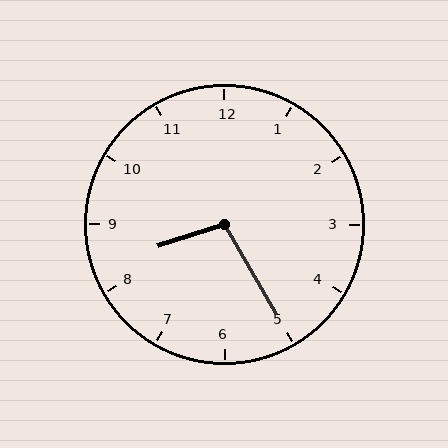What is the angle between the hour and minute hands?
Approximately 102 degrees.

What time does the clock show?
8:25.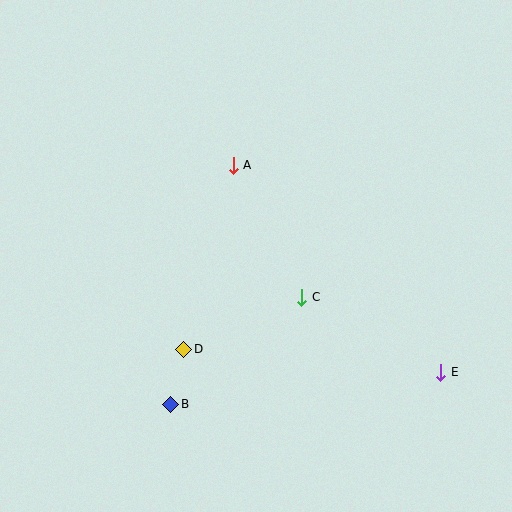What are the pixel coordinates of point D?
Point D is at (184, 349).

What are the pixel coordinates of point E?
Point E is at (441, 372).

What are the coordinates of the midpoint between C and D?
The midpoint between C and D is at (243, 323).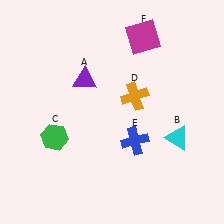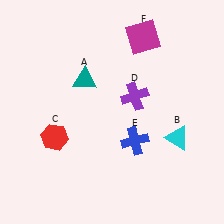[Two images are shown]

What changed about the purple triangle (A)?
In Image 1, A is purple. In Image 2, it changed to teal.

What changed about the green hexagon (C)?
In Image 1, C is green. In Image 2, it changed to red.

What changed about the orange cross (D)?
In Image 1, D is orange. In Image 2, it changed to purple.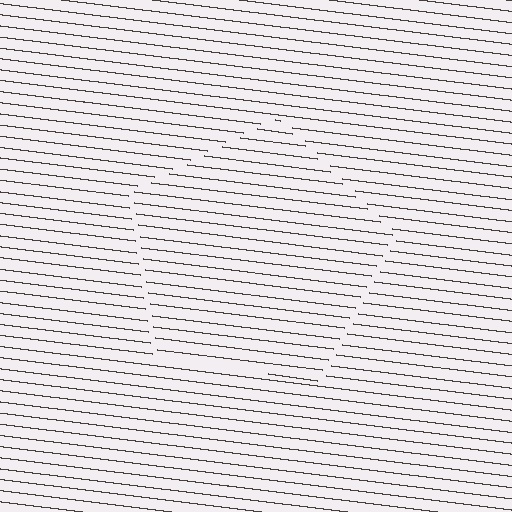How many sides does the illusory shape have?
5 sides — the line-ends trace a pentagon.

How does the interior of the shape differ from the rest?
The interior of the shape contains the same grating, shifted by half a period — the contour is defined by the phase discontinuity where line-ends from the inner and outer gratings abut.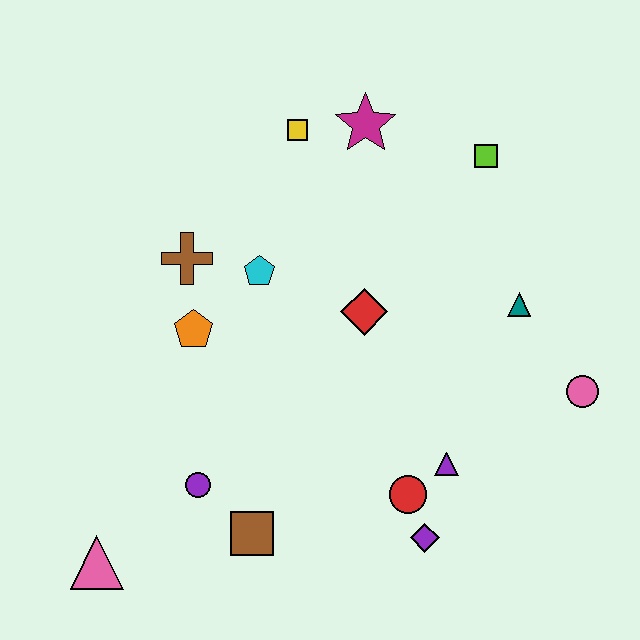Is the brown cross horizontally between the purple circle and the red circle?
No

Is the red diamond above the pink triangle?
Yes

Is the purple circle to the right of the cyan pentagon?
No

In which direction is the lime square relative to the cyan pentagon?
The lime square is to the right of the cyan pentagon.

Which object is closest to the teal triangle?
The pink circle is closest to the teal triangle.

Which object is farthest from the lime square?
The pink triangle is farthest from the lime square.